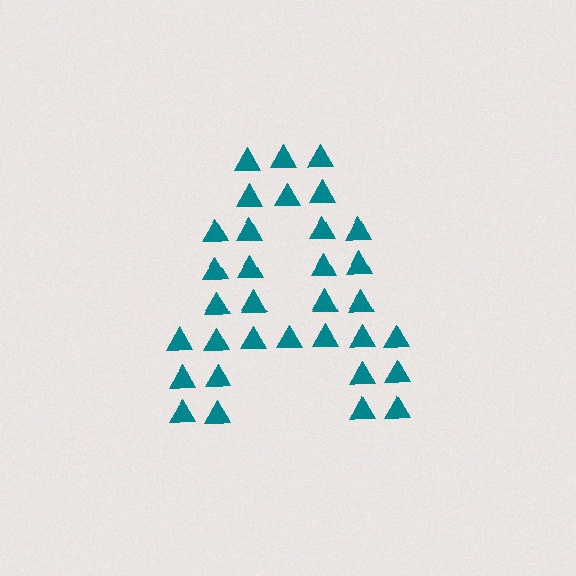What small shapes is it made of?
It is made of small triangles.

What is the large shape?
The large shape is the letter A.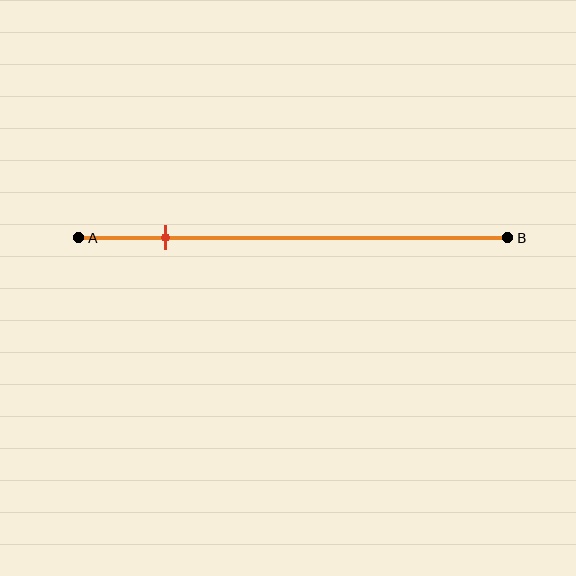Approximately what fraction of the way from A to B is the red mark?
The red mark is approximately 20% of the way from A to B.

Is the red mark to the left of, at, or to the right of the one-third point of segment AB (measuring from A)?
The red mark is to the left of the one-third point of segment AB.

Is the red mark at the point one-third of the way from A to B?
No, the mark is at about 20% from A, not at the 33% one-third point.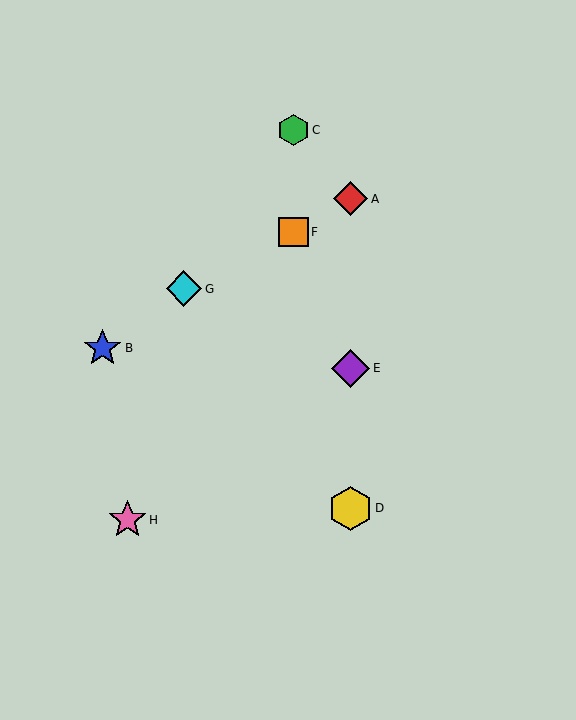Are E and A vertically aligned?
Yes, both are at x≈351.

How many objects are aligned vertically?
3 objects (A, D, E) are aligned vertically.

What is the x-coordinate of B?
Object B is at x≈103.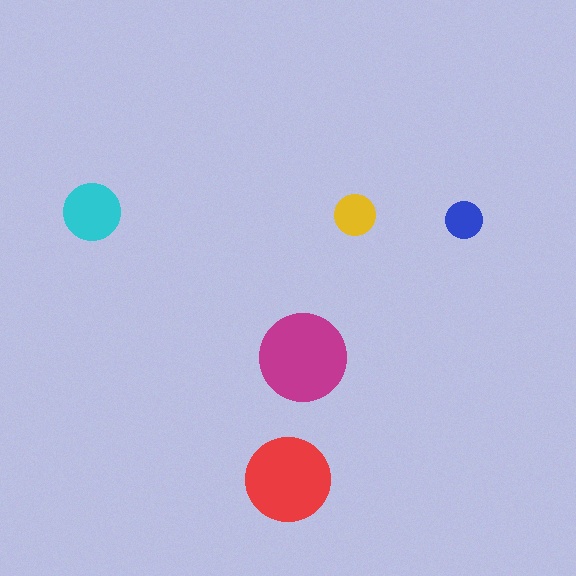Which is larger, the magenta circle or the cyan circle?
The magenta one.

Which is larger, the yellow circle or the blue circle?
The yellow one.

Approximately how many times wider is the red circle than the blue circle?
About 2.5 times wider.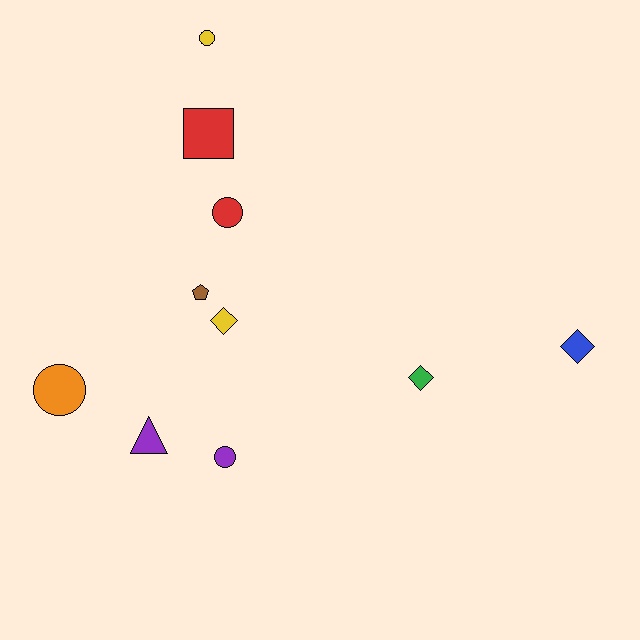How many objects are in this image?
There are 10 objects.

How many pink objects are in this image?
There are no pink objects.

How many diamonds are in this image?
There are 3 diamonds.